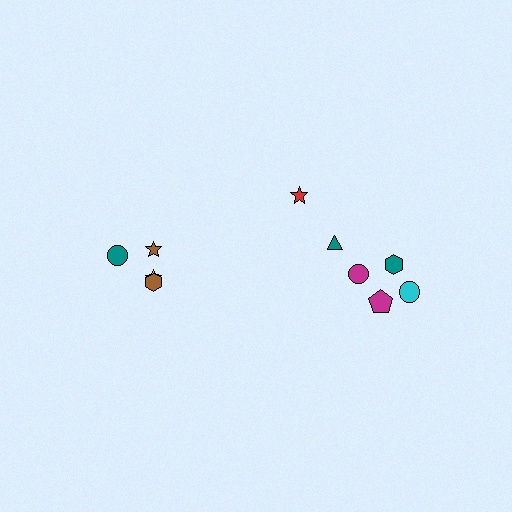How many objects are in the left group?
There are 4 objects.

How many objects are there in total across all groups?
There are 10 objects.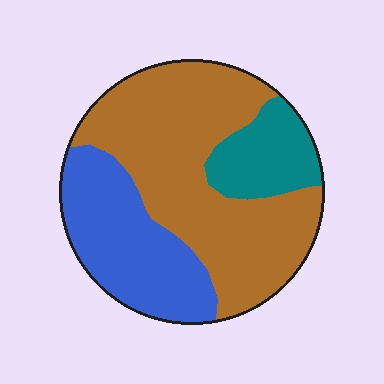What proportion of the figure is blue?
Blue takes up between a quarter and a half of the figure.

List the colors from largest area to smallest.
From largest to smallest: brown, blue, teal.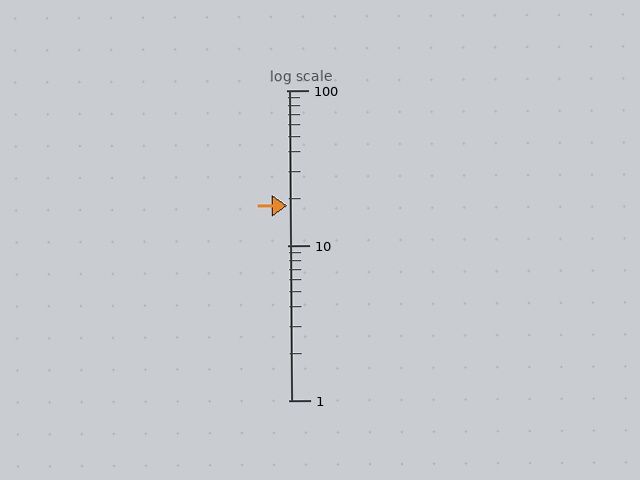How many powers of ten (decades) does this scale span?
The scale spans 2 decades, from 1 to 100.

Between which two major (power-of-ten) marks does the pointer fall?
The pointer is between 10 and 100.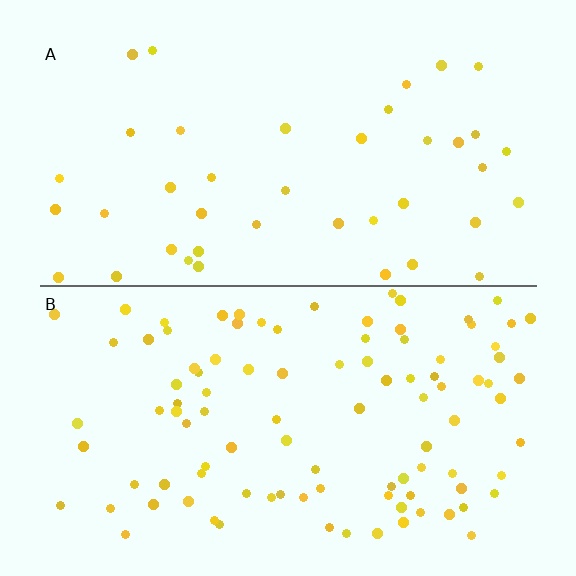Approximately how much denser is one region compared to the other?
Approximately 2.5× — region B over region A.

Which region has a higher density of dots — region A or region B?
B (the bottom).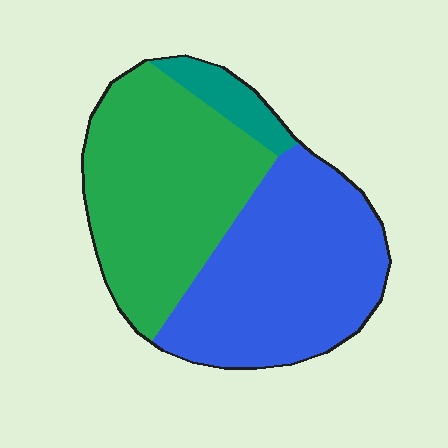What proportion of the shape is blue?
Blue takes up about one half (1/2) of the shape.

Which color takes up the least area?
Teal, at roughly 5%.